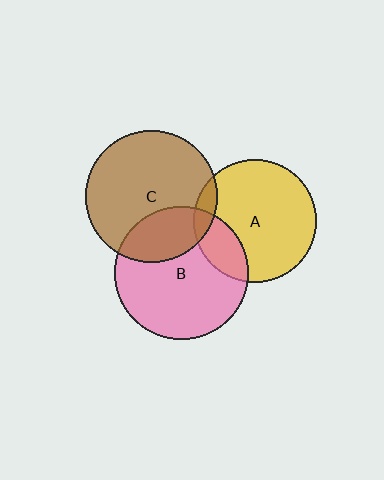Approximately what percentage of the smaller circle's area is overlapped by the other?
Approximately 10%.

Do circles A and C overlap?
Yes.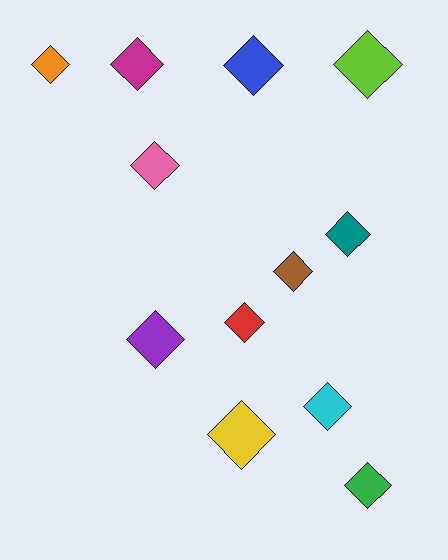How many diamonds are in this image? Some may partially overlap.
There are 12 diamonds.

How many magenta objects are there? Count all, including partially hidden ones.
There is 1 magenta object.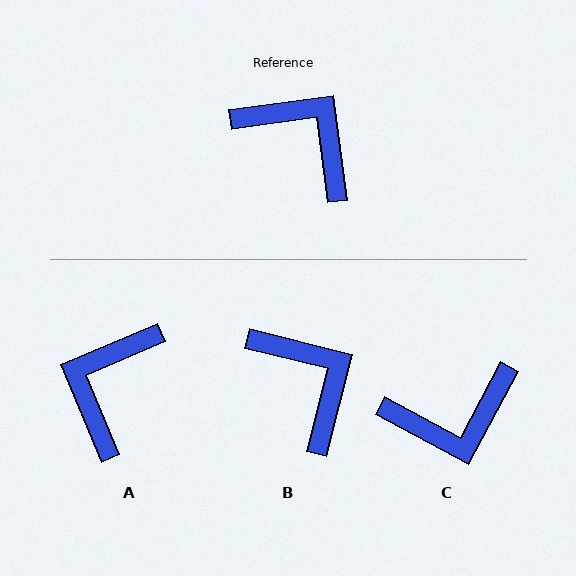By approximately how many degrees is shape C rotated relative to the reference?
Approximately 126 degrees clockwise.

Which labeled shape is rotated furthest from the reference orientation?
C, about 126 degrees away.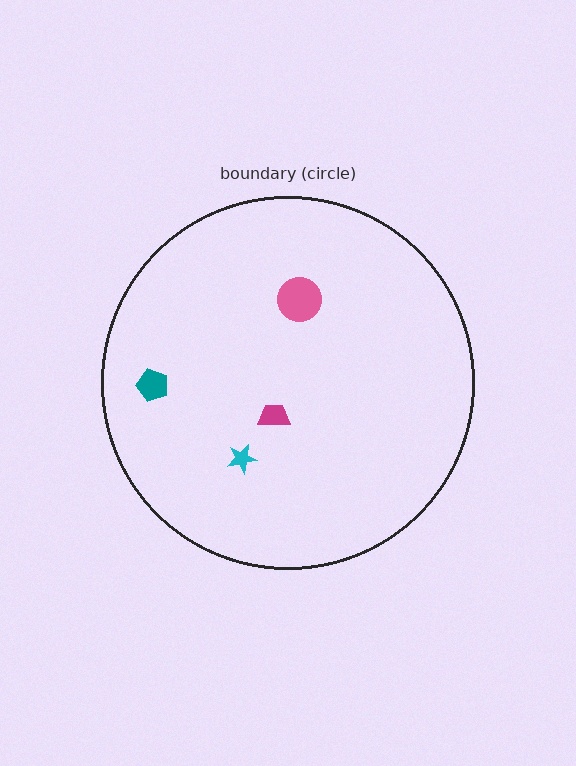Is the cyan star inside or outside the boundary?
Inside.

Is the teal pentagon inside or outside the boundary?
Inside.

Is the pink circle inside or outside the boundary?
Inside.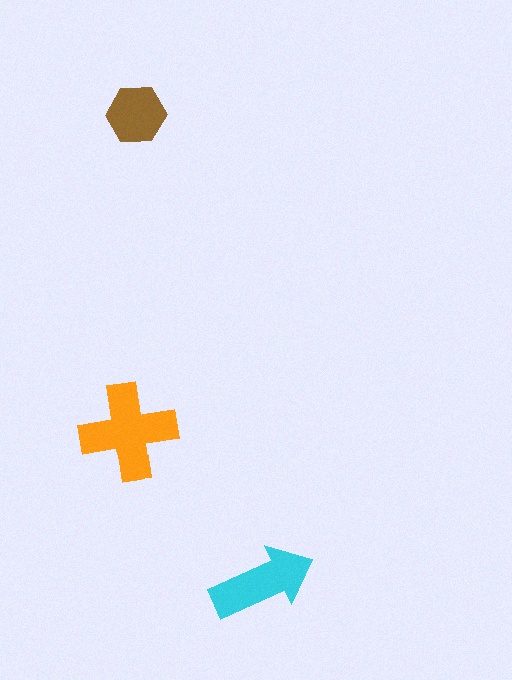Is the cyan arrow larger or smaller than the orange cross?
Smaller.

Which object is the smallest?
The brown hexagon.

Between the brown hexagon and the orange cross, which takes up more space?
The orange cross.